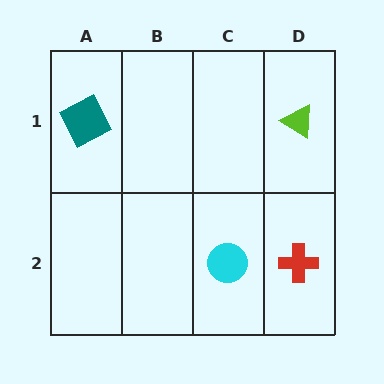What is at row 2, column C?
A cyan circle.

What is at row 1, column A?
A teal square.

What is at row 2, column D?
A red cross.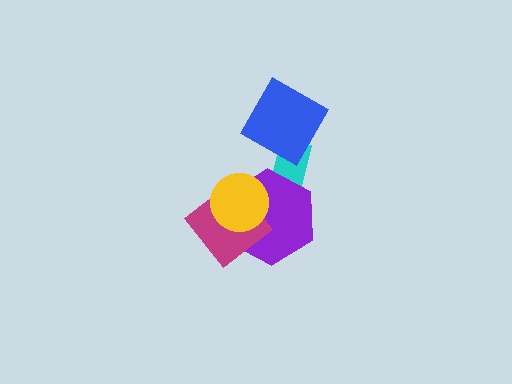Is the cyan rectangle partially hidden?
Yes, it is partially covered by another shape.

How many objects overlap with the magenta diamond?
2 objects overlap with the magenta diamond.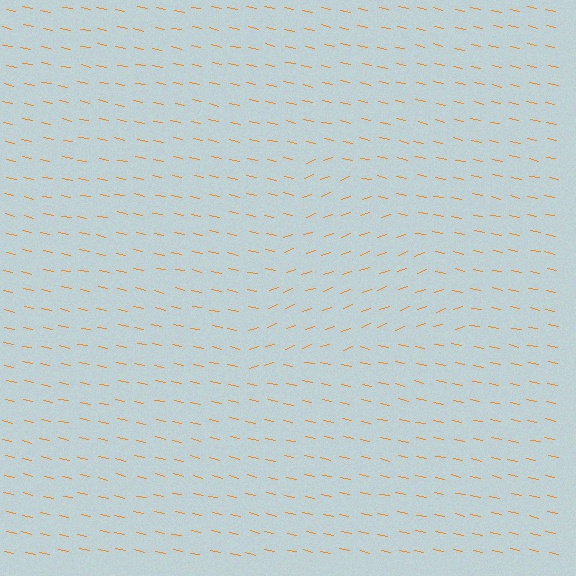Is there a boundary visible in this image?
Yes, there is a texture boundary formed by a change in line orientation.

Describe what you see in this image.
The image is filled with small orange line segments. A triangle region in the image has lines oriented differently from the surrounding lines, creating a visible texture boundary.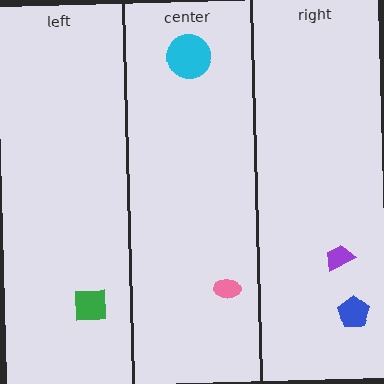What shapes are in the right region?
The purple trapezoid, the blue pentagon.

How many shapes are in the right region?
2.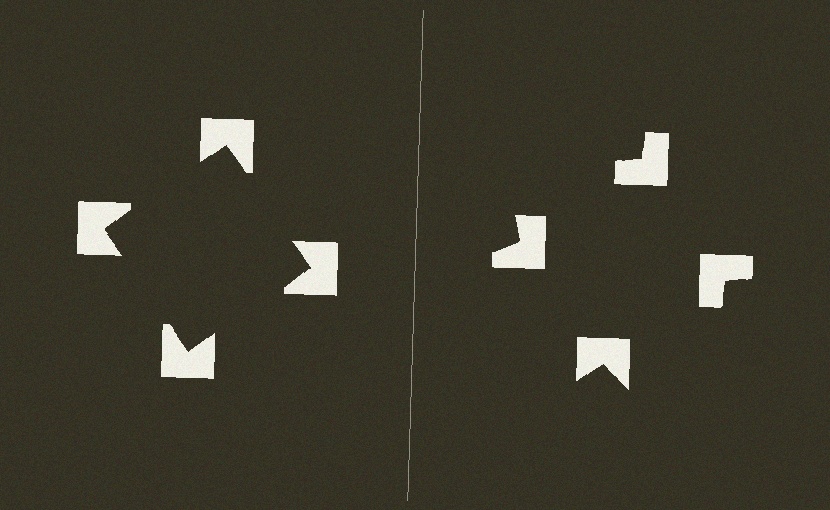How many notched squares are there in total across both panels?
8 — 4 on each side.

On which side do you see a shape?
An illusory square appears on the left side. On the right side the wedge cuts are rotated, so no coherent shape forms.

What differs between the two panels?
The notched squares are positioned identically on both sides; only the wedge orientations differ. On the left they align to a square; on the right they are misaligned.